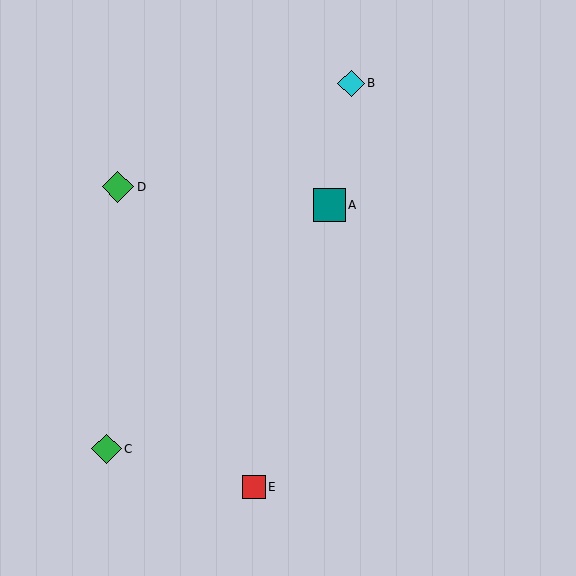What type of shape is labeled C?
Shape C is a green diamond.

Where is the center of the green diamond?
The center of the green diamond is at (118, 187).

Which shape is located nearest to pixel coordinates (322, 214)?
The teal square (labeled A) at (329, 205) is nearest to that location.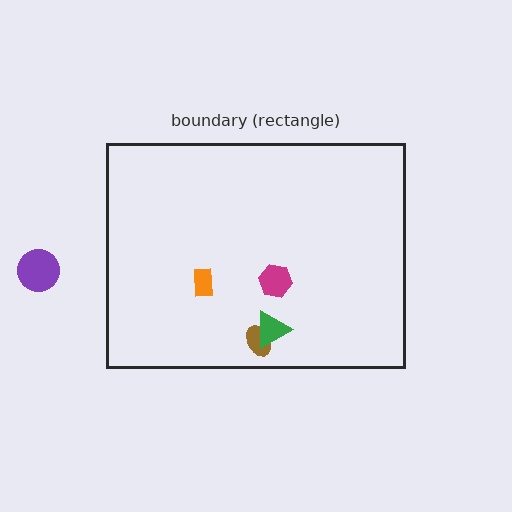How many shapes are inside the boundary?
4 inside, 1 outside.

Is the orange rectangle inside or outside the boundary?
Inside.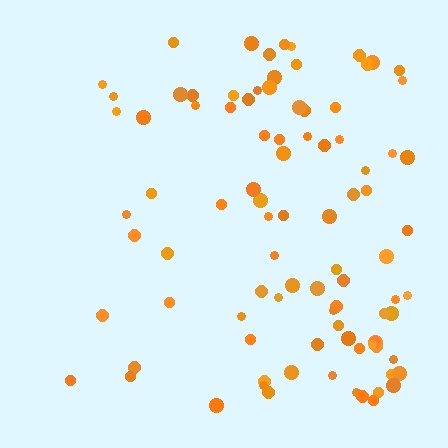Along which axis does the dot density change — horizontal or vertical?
Horizontal.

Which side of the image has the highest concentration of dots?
The right.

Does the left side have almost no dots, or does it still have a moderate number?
Still a moderate number, just noticeably fewer than the right.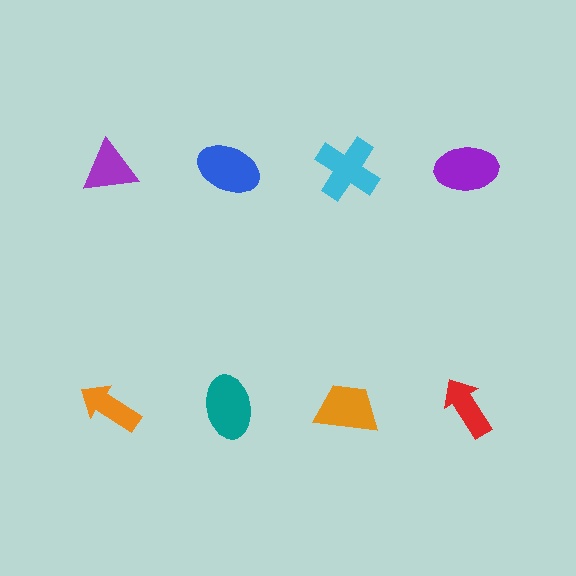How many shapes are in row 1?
4 shapes.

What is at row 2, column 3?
An orange trapezoid.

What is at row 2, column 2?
A teal ellipse.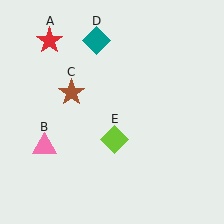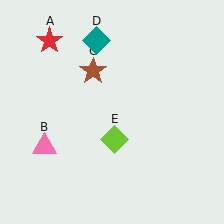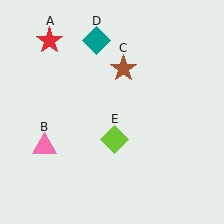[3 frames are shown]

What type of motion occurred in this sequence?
The brown star (object C) rotated clockwise around the center of the scene.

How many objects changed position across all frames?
1 object changed position: brown star (object C).